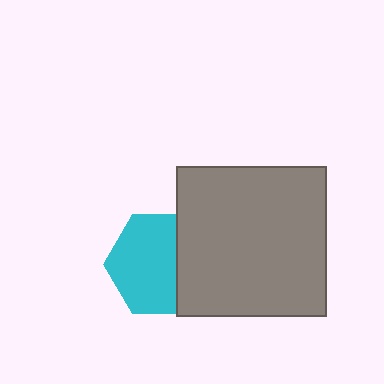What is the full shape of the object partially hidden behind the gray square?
The partially hidden object is a cyan hexagon.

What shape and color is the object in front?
The object in front is a gray square.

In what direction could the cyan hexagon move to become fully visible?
The cyan hexagon could move left. That would shift it out from behind the gray square entirely.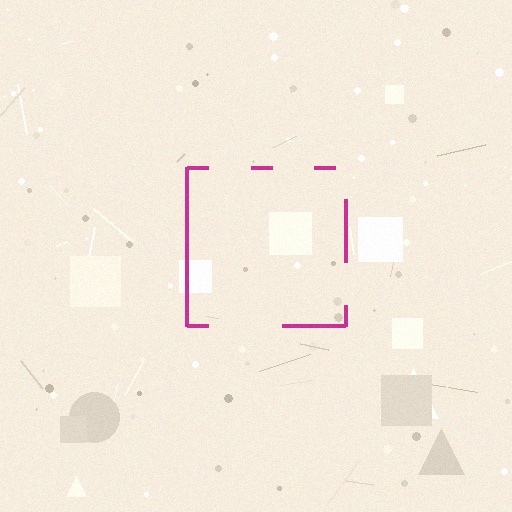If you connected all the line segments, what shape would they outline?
They would outline a square.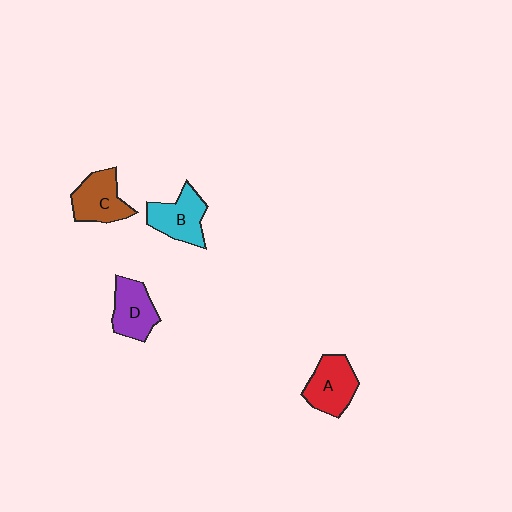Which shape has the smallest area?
Shape D (purple).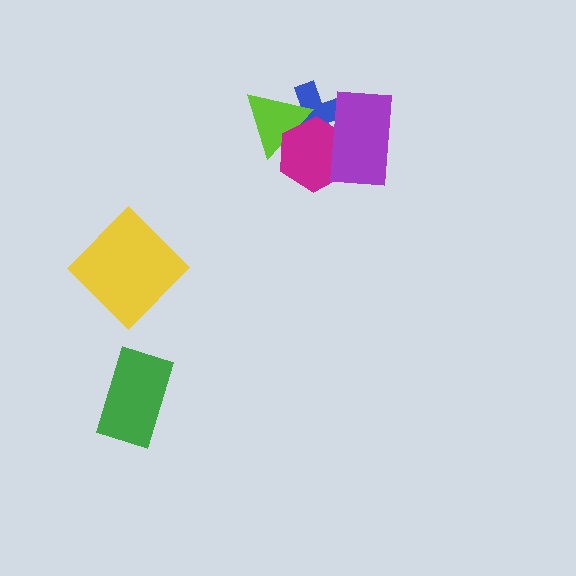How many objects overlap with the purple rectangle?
2 objects overlap with the purple rectangle.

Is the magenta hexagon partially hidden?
Yes, it is partially covered by another shape.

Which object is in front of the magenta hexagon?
The purple rectangle is in front of the magenta hexagon.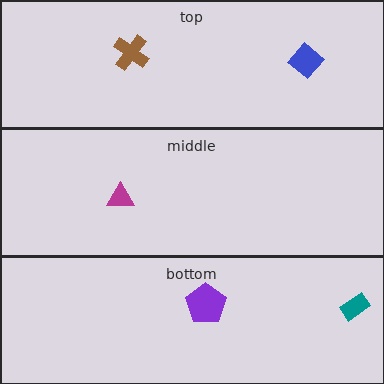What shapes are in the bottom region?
The teal rectangle, the purple pentagon.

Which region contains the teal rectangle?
The bottom region.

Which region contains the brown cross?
The top region.